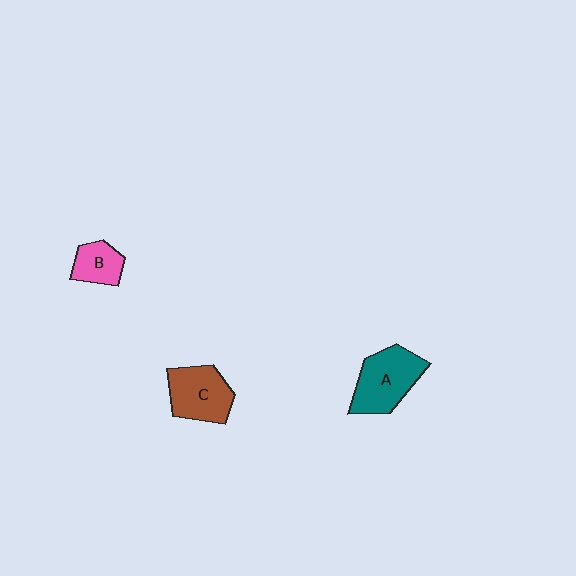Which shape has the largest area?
Shape A (teal).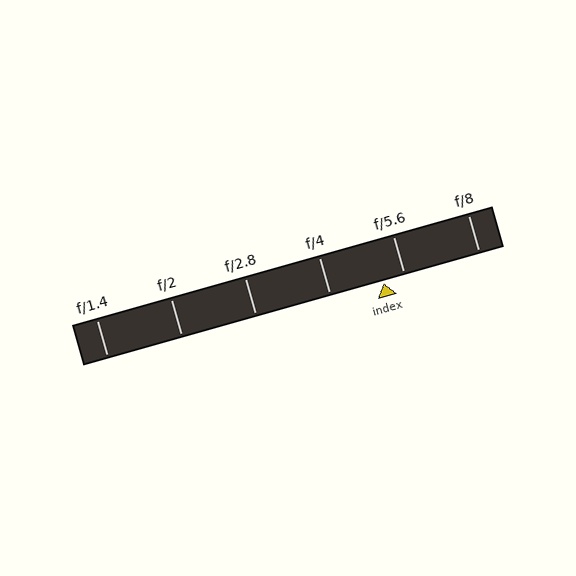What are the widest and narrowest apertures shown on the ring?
The widest aperture shown is f/1.4 and the narrowest is f/8.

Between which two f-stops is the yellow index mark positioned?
The index mark is between f/4 and f/5.6.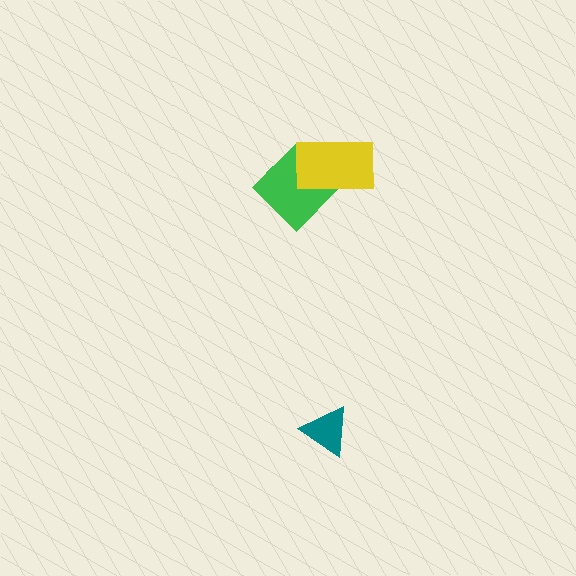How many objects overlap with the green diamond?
1 object overlaps with the green diamond.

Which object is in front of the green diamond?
The yellow rectangle is in front of the green diamond.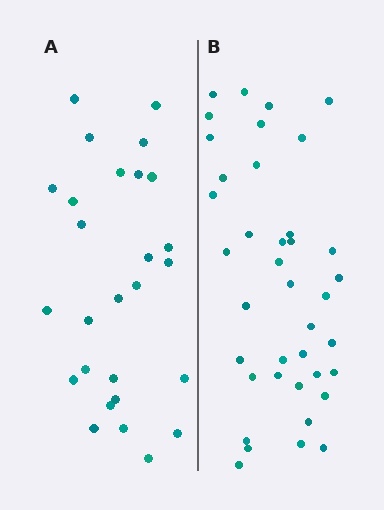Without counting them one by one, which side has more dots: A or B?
Region B (the right region) has more dots.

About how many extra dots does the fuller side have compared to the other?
Region B has roughly 12 or so more dots than region A.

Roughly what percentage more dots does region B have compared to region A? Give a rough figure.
About 45% more.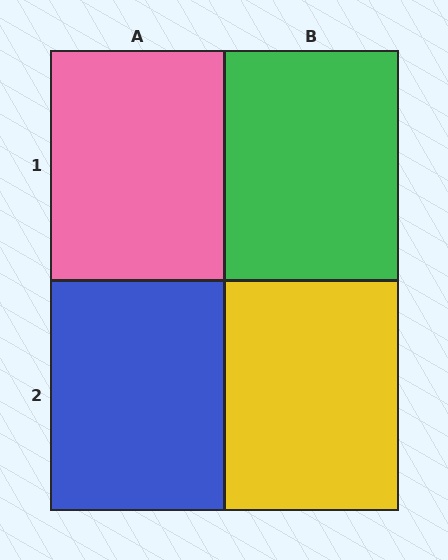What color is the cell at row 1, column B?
Green.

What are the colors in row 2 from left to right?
Blue, yellow.